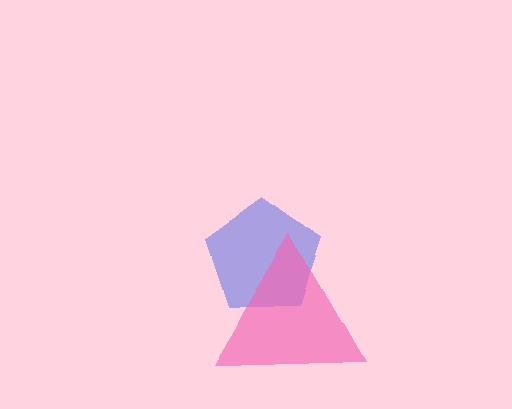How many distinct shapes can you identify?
There are 2 distinct shapes: a blue pentagon, a pink triangle.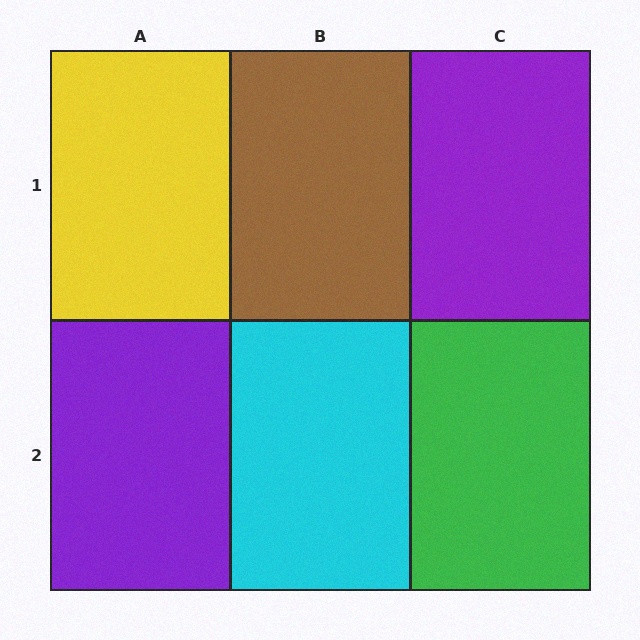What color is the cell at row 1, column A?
Yellow.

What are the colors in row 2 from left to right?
Purple, cyan, green.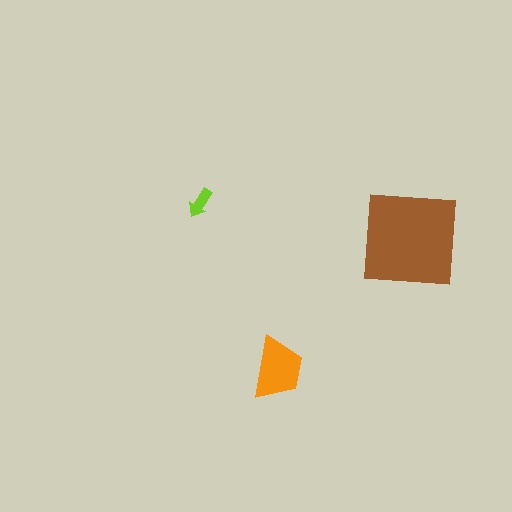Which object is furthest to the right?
The brown square is rightmost.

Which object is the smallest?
The lime arrow.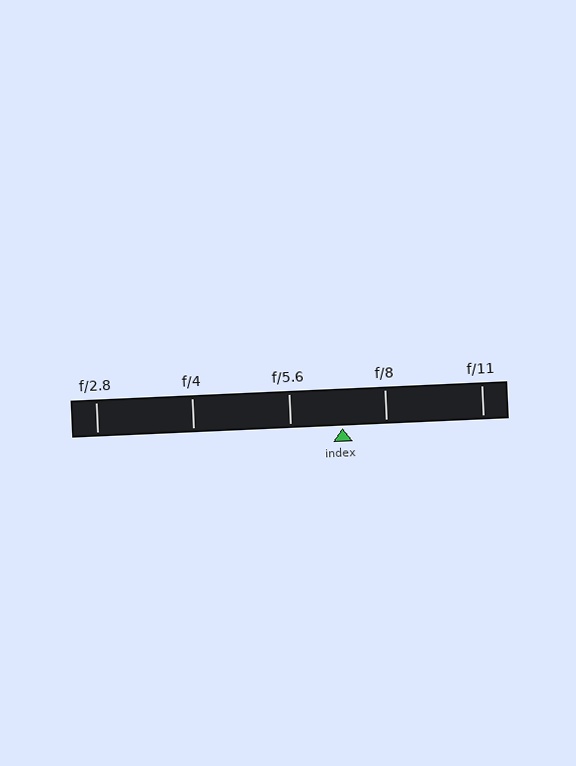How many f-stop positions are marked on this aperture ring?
There are 5 f-stop positions marked.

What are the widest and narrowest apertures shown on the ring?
The widest aperture shown is f/2.8 and the narrowest is f/11.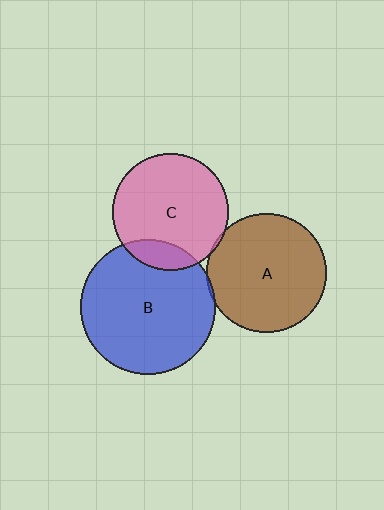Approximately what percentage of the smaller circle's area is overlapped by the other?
Approximately 5%.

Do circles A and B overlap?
Yes.